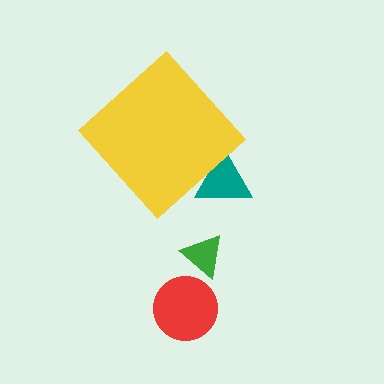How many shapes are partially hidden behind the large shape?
1 shape is partially hidden.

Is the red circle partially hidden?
No, the red circle is fully visible.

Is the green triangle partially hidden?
No, the green triangle is fully visible.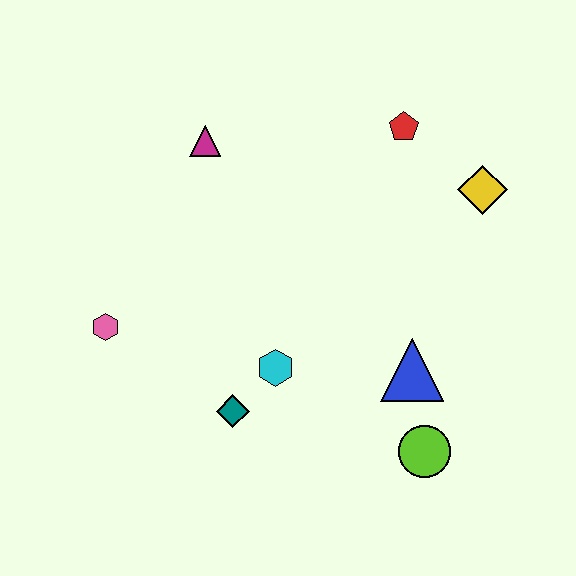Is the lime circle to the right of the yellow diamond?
No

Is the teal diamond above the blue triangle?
No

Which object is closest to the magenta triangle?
The red pentagon is closest to the magenta triangle.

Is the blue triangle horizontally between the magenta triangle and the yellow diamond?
Yes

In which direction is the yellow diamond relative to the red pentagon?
The yellow diamond is to the right of the red pentagon.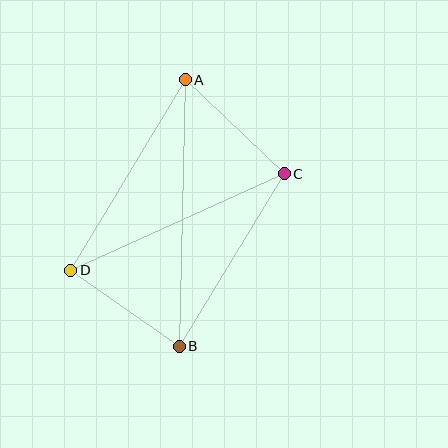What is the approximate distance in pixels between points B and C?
The distance between B and C is approximately 202 pixels.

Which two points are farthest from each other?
Points A and B are farthest from each other.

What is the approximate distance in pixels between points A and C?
The distance between A and C is approximately 136 pixels.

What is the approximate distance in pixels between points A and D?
The distance between A and D is approximately 222 pixels.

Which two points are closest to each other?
Points B and D are closest to each other.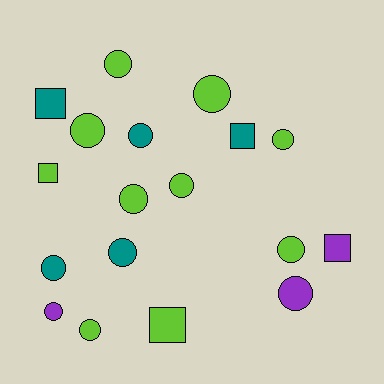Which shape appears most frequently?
Circle, with 13 objects.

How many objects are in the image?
There are 18 objects.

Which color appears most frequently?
Lime, with 10 objects.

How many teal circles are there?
There are 3 teal circles.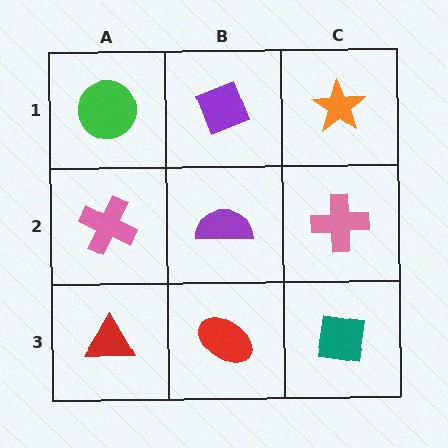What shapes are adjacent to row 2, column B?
A purple diamond (row 1, column B), a red ellipse (row 3, column B), a pink cross (row 2, column A), a pink cross (row 2, column C).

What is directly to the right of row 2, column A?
A purple semicircle.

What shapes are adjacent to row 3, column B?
A purple semicircle (row 2, column B), a red triangle (row 3, column A), a teal square (row 3, column C).